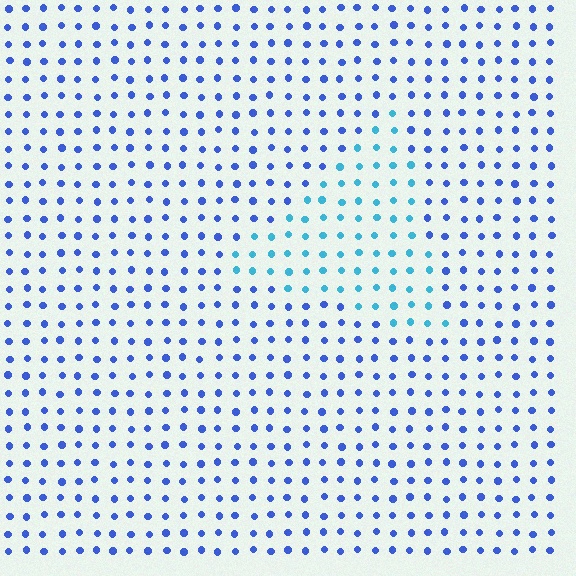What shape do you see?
I see a triangle.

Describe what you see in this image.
The image is filled with small blue elements in a uniform arrangement. A triangle-shaped region is visible where the elements are tinted to a slightly different hue, forming a subtle color boundary.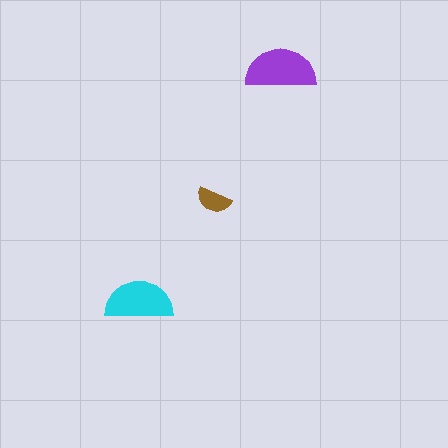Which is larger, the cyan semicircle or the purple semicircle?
The purple one.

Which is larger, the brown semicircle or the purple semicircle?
The purple one.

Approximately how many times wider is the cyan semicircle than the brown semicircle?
About 2 times wider.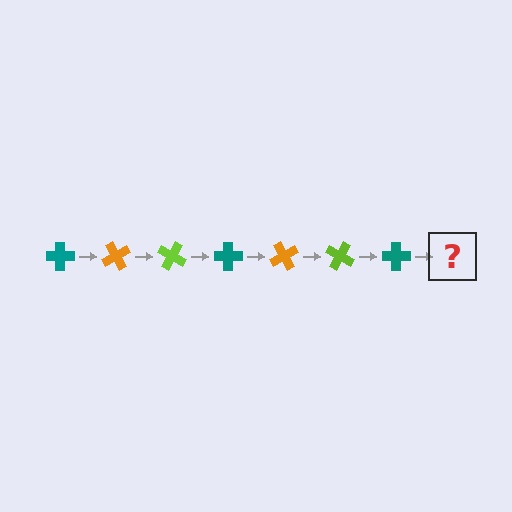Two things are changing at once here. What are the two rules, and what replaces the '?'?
The two rules are that it rotates 60 degrees each step and the color cycles through teal, orange, and lime. The '?' should be an orange cross, rotated 420 degrees from the start.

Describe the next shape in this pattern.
It should be an orange cross, rotated 420 degrees from the start.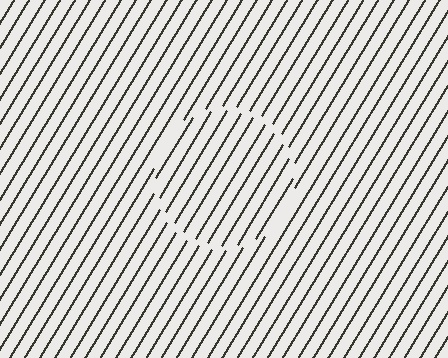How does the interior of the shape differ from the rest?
The interior of the shape contains the same grating, shifted by half a period — the contour is defined by the phase discontinuity where line-ends from the inner and outer gratings abut.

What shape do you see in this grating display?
An illusory circle. The interior of the shape contains the same grating, shifted by half a period — the contour is defined by the phase discontinuity where line-ends from the inner and outer gratings abut.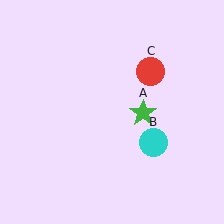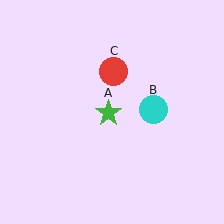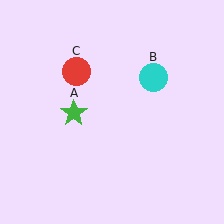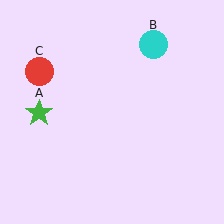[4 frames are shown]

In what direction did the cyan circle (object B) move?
The cyan circle (object B) moved up.